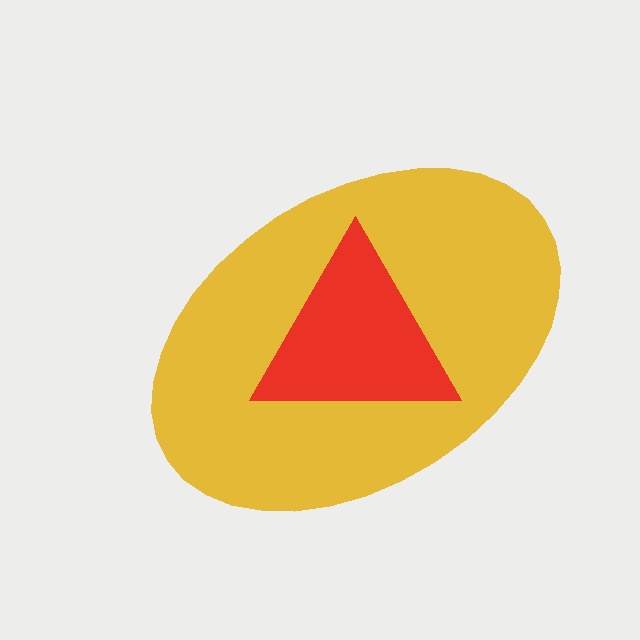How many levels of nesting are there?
2.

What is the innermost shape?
The red triangle.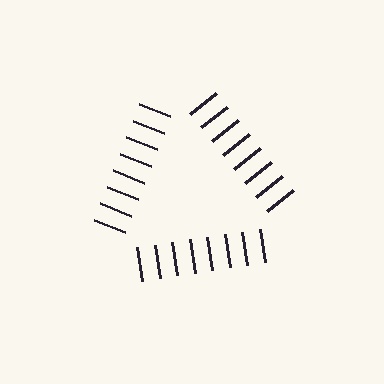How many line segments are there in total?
24 — 8 along each of the 3 edges.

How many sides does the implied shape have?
3 sides — the line-ends trace a triangle.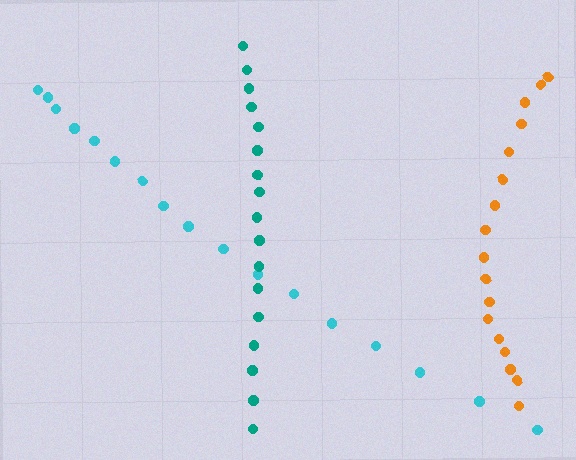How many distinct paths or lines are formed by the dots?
There are 3 distinct paths.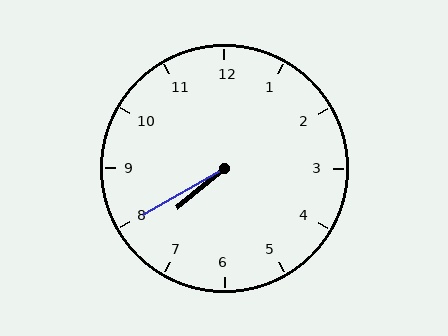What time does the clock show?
7:40.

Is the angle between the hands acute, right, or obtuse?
It is acute.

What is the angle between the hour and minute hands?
Approximately 10 degrees.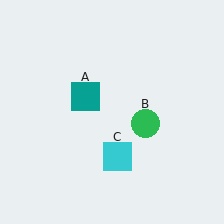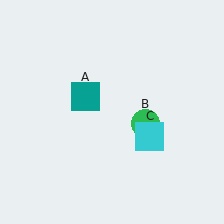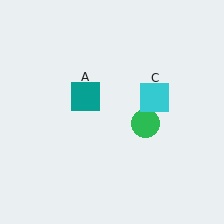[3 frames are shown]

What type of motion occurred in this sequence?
The cyan square (object C) rotated counterclockwise around the center of the scene.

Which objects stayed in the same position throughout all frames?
Teal square (object A) and green circle (object B) remained stationary.